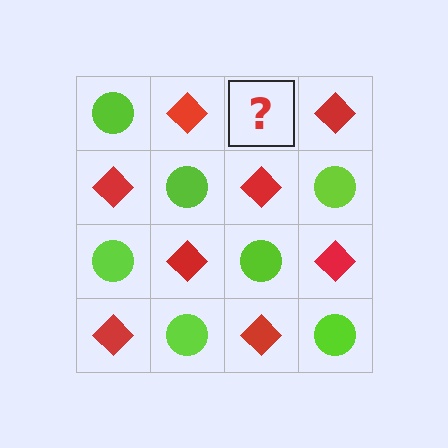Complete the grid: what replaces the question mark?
The question mark should be replaced with a lime circle.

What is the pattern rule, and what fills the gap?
The rule is that it alternates lime circle and red diamond in a checkerboard pattern. The gap should be filled with a lime circle.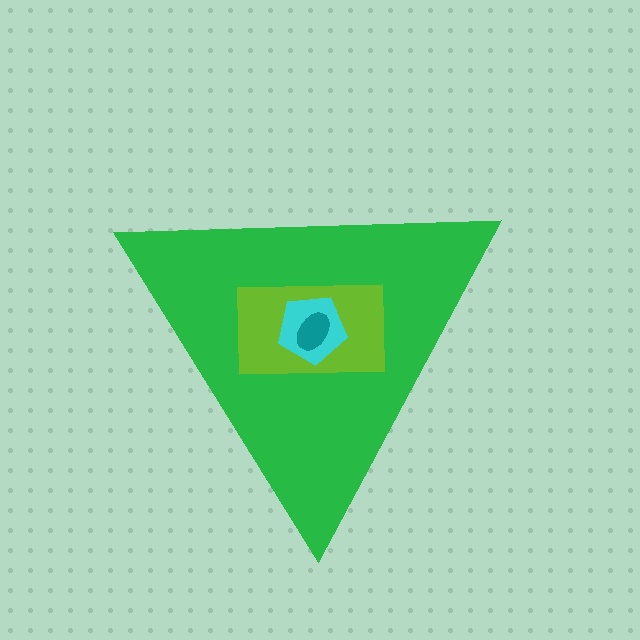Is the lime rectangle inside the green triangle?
Yes.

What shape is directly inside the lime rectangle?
The cyan pentagon.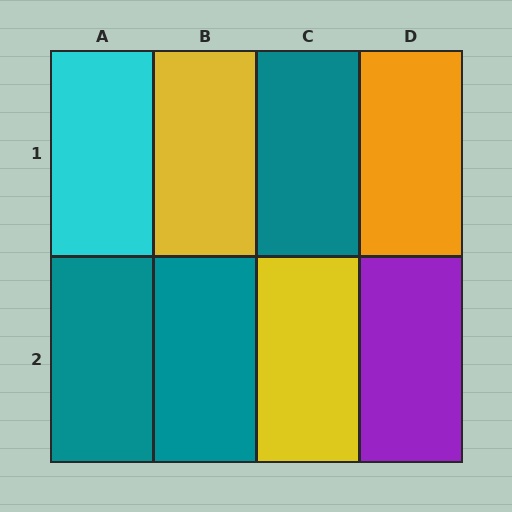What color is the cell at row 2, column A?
Teal.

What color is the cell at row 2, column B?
Teal.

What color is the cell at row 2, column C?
Yellow.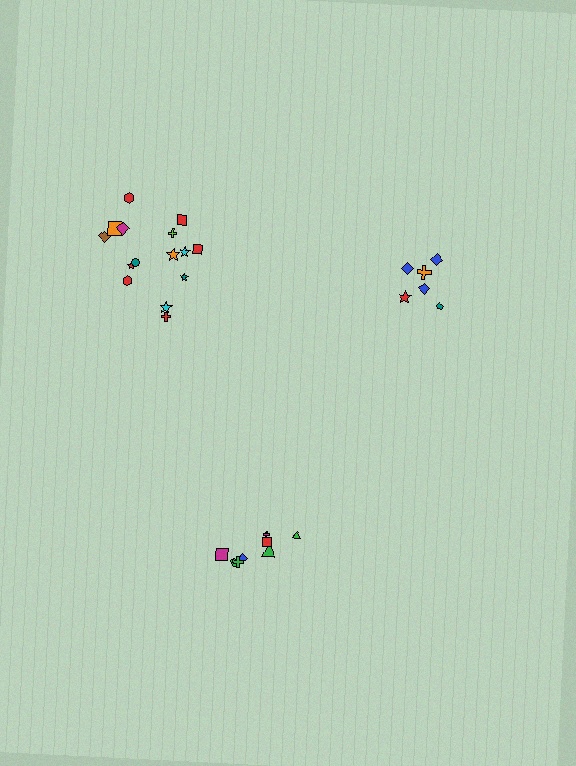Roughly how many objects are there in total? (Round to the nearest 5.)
Roughly 30 objects in total.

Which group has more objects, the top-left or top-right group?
The top-left group.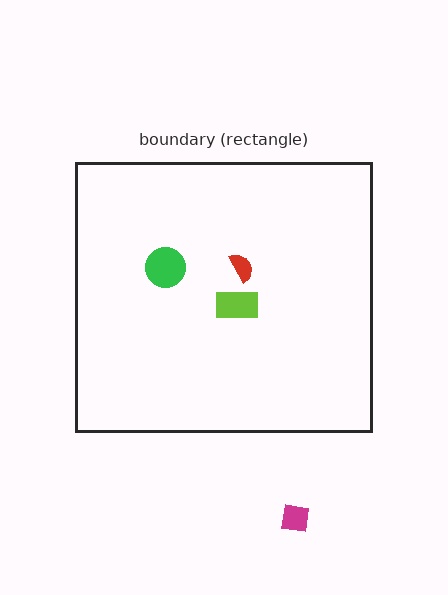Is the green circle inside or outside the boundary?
Inside.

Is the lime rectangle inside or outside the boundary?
Inside.